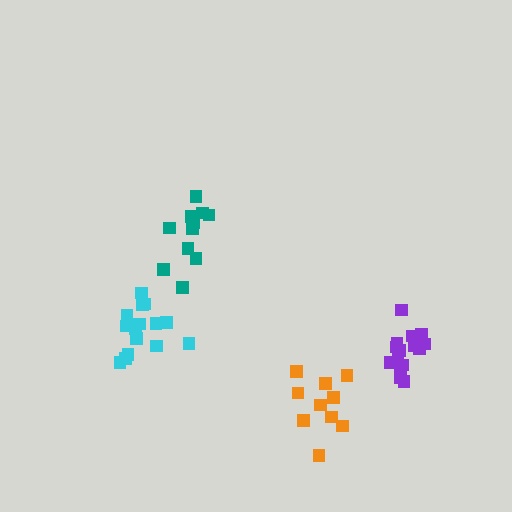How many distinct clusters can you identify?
There are 4 distinct clusters.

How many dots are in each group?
Group 1: 10 dots, Group 2: 11 dots, Group 3: 15 dots, Group 4: 15 dots (51 total).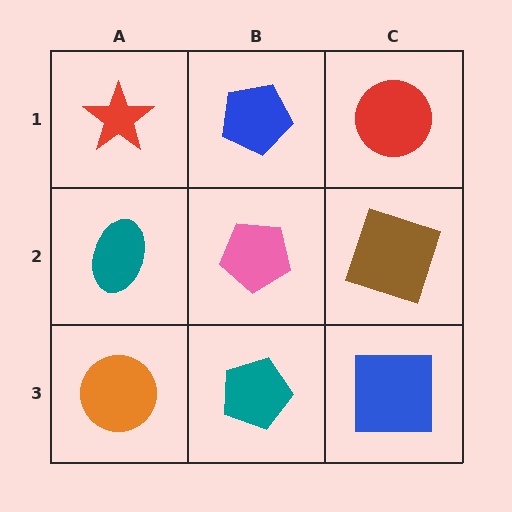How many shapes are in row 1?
3 shapes.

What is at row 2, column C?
A brown square.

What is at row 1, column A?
A red star.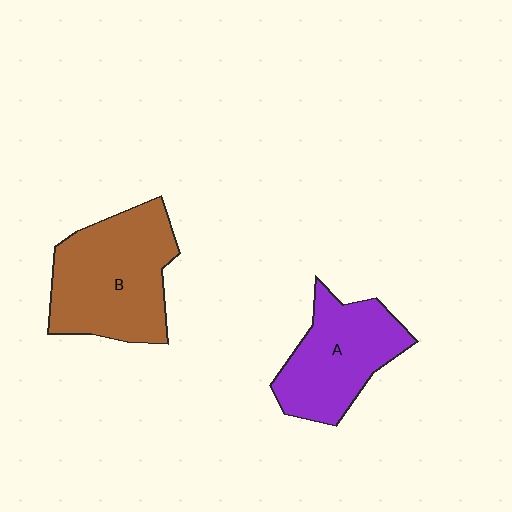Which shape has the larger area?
Shape B (brown).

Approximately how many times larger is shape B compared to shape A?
Approximately 1.3 times.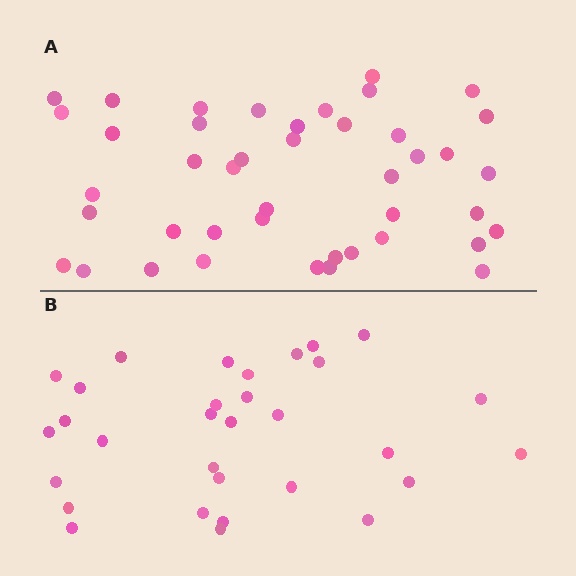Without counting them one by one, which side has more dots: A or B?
Region A (the top region) has more dots.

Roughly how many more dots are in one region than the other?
Region A has roughly 12 or so more dots than region B.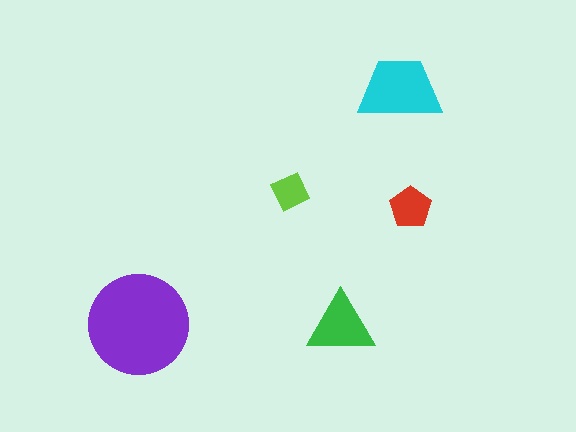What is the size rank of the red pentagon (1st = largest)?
4th.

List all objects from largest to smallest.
The purple circle, the cyan trapezoid, the green triangle, the red pentagon, the lime square.